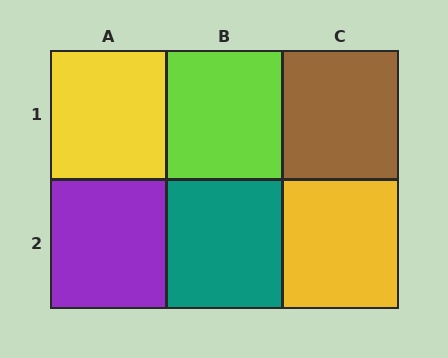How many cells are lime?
1 cell is lime.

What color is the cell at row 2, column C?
Yellow.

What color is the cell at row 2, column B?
Teal.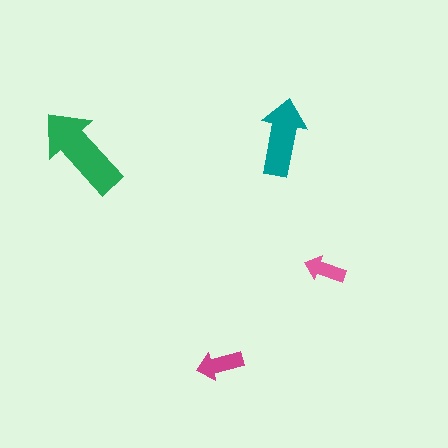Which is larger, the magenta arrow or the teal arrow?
The teal one.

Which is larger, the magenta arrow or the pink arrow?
The magenta one.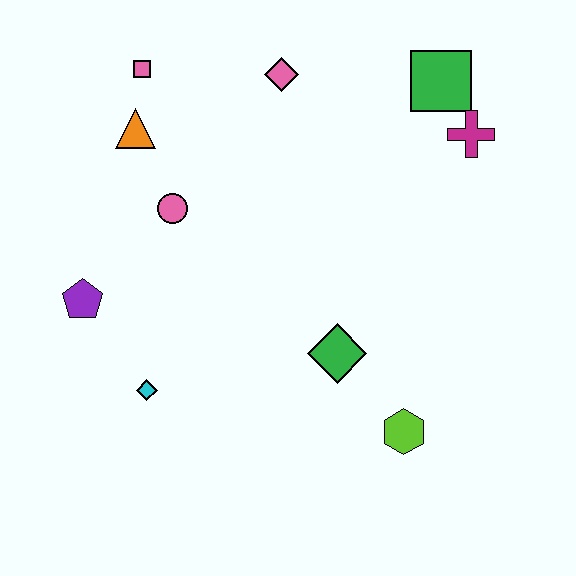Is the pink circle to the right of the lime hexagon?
No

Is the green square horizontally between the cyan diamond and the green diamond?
No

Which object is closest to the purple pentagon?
The cyan diamond is closest to the purple pentagon.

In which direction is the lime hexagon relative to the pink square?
The lime hexagon is below the pink square.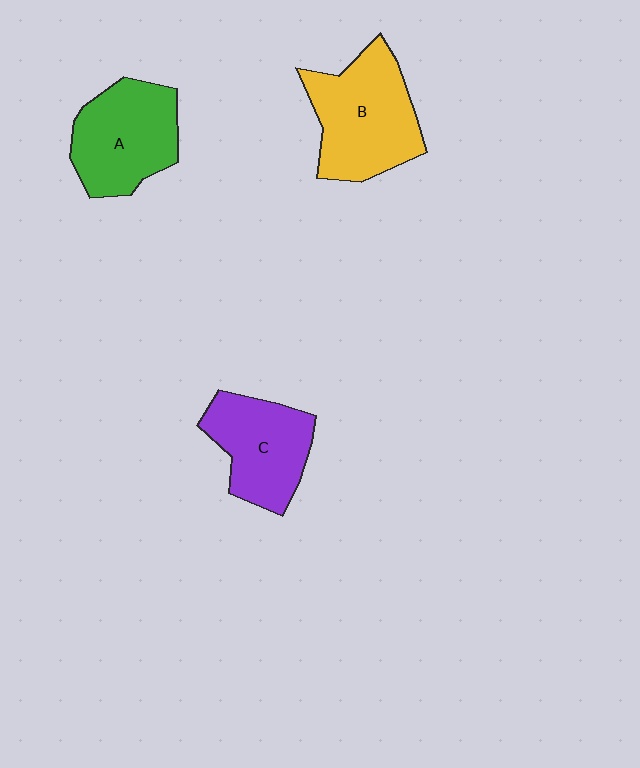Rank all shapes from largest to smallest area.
From largest to smallest: B (yellow), A (green), C (purple).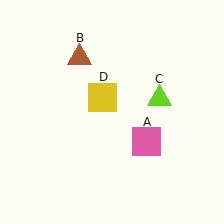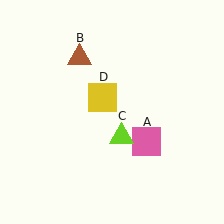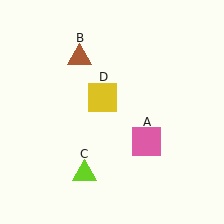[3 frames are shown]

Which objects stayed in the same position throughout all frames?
Pink square (object A) and brown triangle (object B) and yellow square (object D) remained stationary.